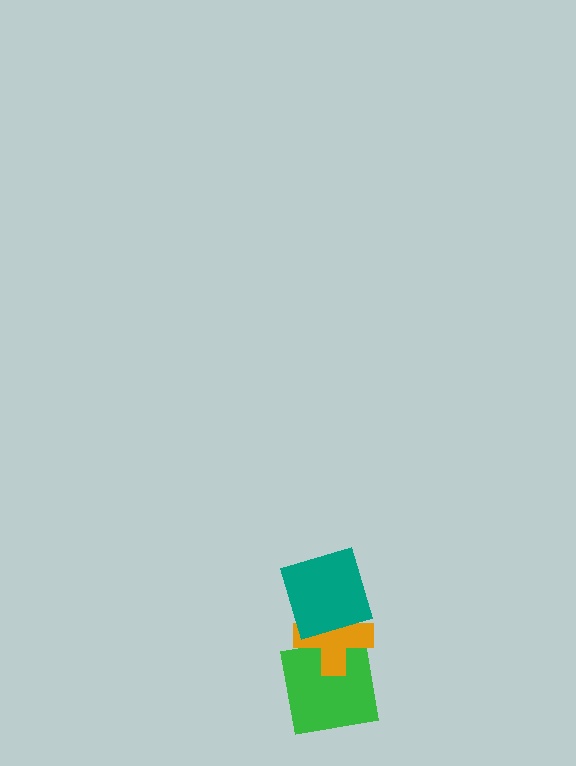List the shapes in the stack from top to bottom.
From top to bottom: the teal square, the orange cross, the green square.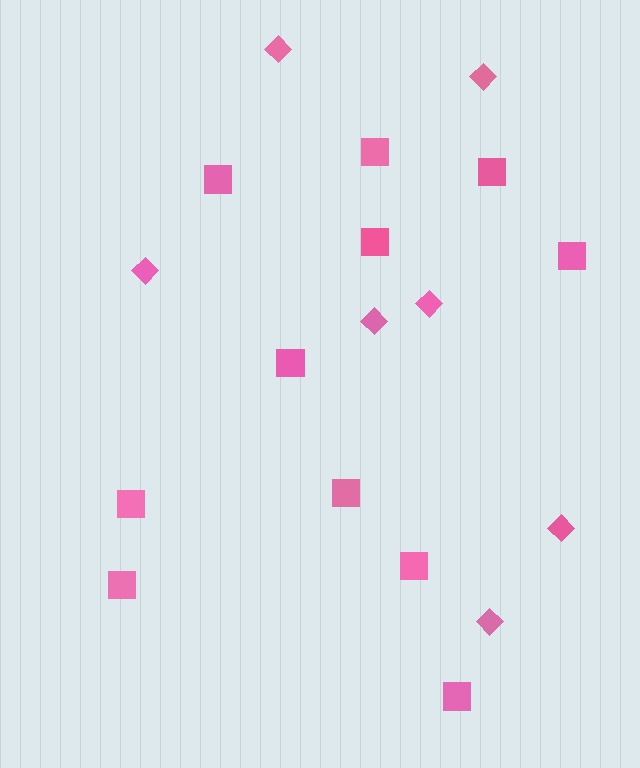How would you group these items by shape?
There are 2 groups: one group of squares (11) and one group of diamonds (7).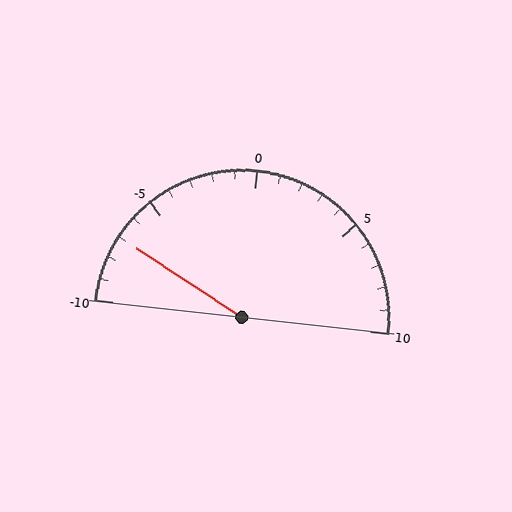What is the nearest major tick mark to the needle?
The nearest major tick mark is -5.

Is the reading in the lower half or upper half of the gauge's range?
The reading is in the lower half of the range (-10 to 10).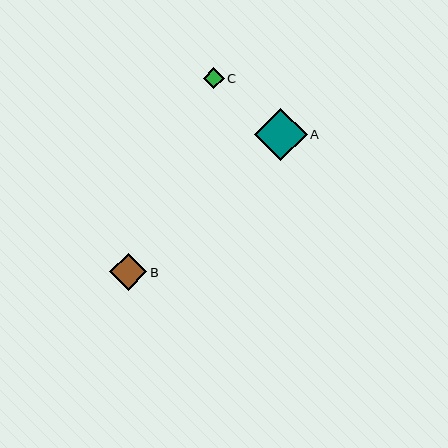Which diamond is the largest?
Diamond A is the largest with a size of approximately 53 pixels.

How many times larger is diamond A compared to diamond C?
Diamond A is approximately 2.5 times the size of diamond C.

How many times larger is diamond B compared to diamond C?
Diamond B is approximately 1.8 times the size of diamond C.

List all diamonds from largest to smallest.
From largest to smallest: A, B, C.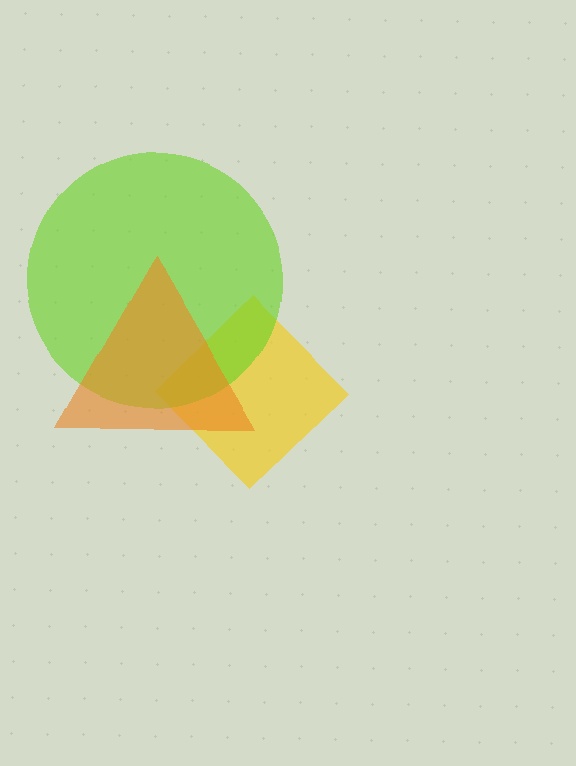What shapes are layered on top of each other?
The layered shapes are: a yellow diamond, a lime circle, an orange triangle.